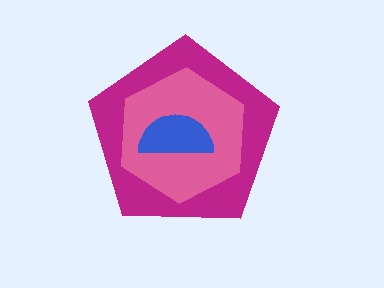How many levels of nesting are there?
3.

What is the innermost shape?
The blue semicircle.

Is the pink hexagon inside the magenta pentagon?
Yes.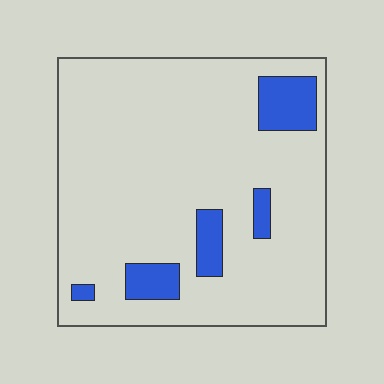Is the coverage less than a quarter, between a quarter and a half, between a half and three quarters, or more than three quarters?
Less than a quarter.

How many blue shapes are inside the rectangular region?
5.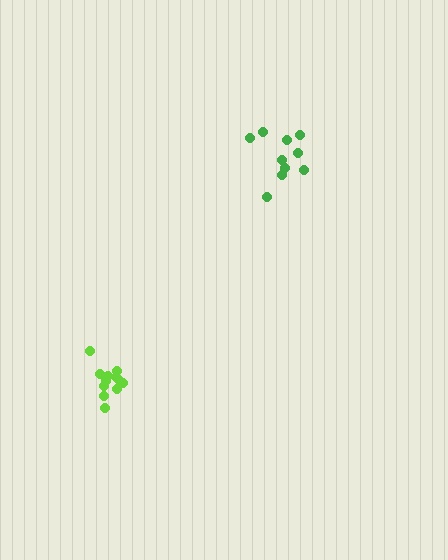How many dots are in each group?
Group 1: 12 dots, Group 2: 10 dots (22 total).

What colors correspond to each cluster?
The clusters are colored: lime, green.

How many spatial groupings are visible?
There are 2 spatial groupings.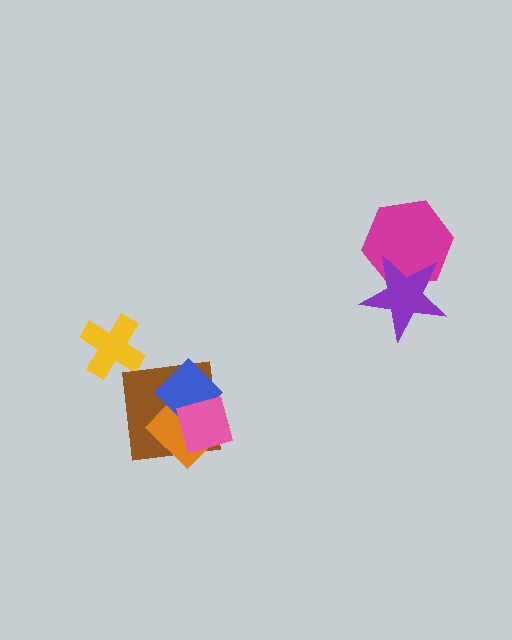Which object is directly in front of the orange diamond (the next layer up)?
The blue diamond is directly in front of the orange diamond.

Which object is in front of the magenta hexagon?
The purple star is in front of the magenta hexagon.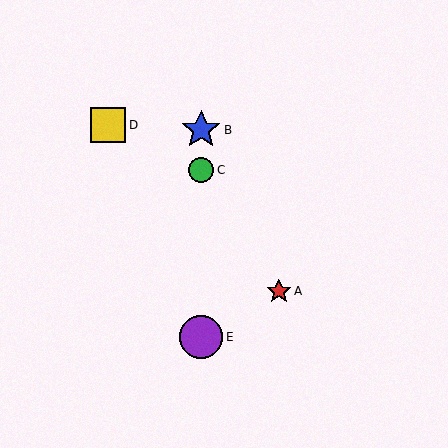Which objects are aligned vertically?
Objects B, C, E are aligned vertically.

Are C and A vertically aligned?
No, C is at x≈201 and A is at x≈279.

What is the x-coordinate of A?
Object A is at x≈279.